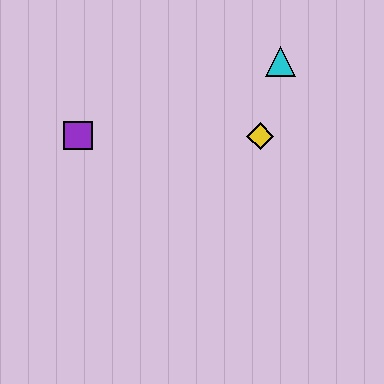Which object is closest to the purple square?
The yellow diamond is closest to the purple square.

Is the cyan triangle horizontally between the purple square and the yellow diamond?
No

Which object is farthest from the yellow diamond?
The purple square is farthest from the yellow diamond.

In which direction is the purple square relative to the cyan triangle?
The purple square is to the left of the cyan triangle.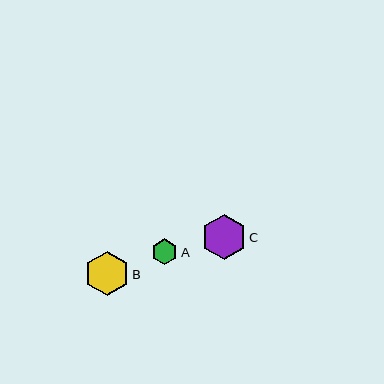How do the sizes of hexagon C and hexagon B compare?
Hexagon C and hexagon B are approximately the same size.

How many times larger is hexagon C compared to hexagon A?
Hexagon C is approximately 1.7 times the size of hexagon A.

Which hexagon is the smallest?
Hexagon A is the smallest with a size of approximately 26 pixels.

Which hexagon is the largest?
Hexagon C is the largest with a size of approximately 45 pixels.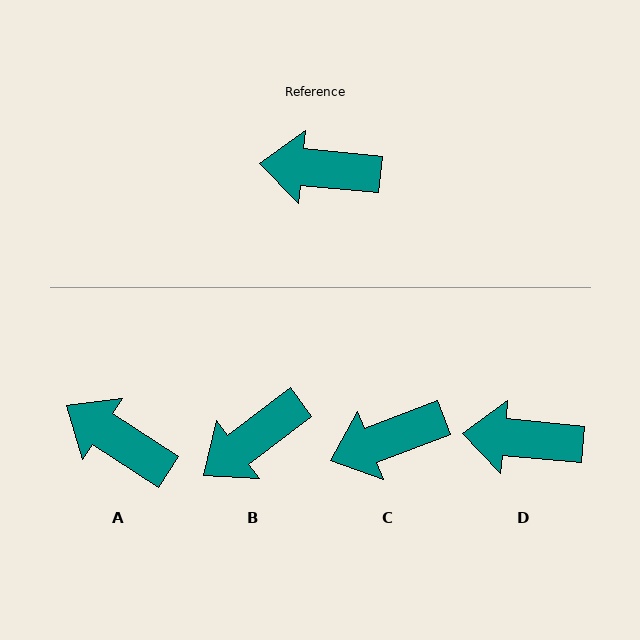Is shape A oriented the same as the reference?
No, it is off by about 28 degrees.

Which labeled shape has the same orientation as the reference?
D.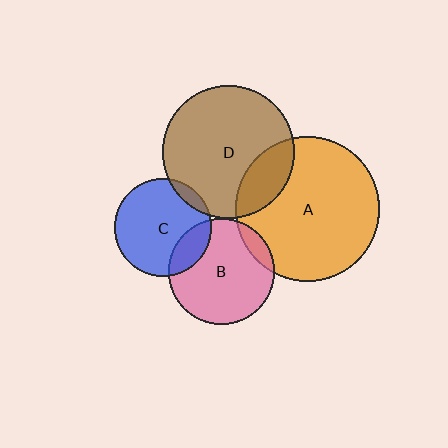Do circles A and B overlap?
Yes.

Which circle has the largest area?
Circle A (orange).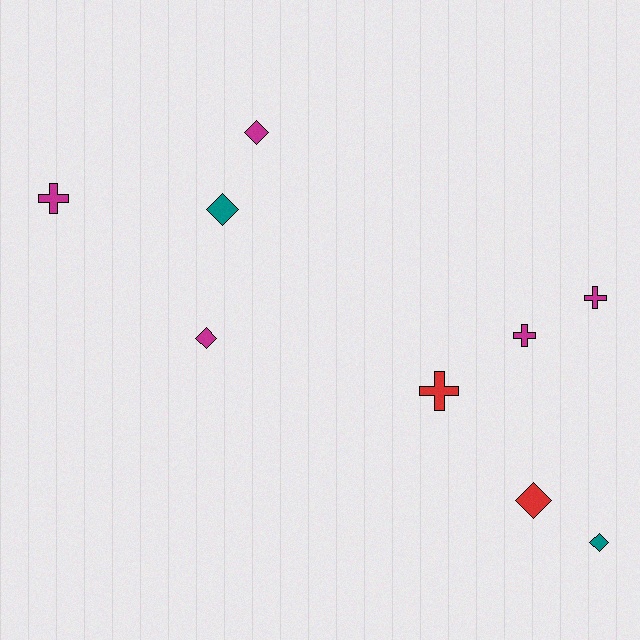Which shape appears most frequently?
Diamond, with 5 objects.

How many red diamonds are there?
There is 1 red diamond.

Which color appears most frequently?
Magenta, with 5 objects.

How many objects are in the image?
There are 9 objects.